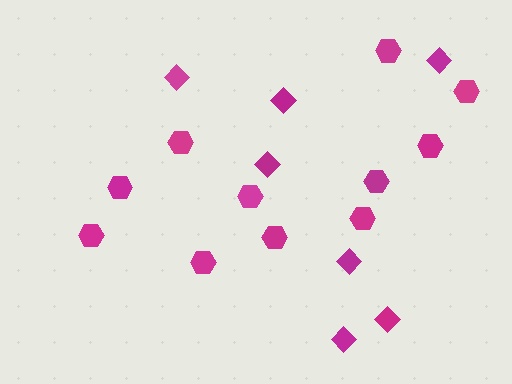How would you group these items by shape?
There are 2 groups: one group of diamonds (7) and one group of hexagons (11).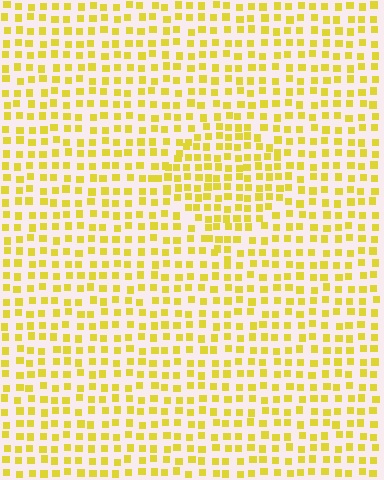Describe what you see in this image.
The image contains small yellow elements arranged at two different densities. A diamond-shaped region is visible where the elements are more densely packed than the surrounding area.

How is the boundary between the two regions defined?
The boundary is defined by a change in element density (approximately 1.5x ratio). All elements are the same color, size, and shape.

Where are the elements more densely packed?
The elements are more densely packed inside the diamond boundary.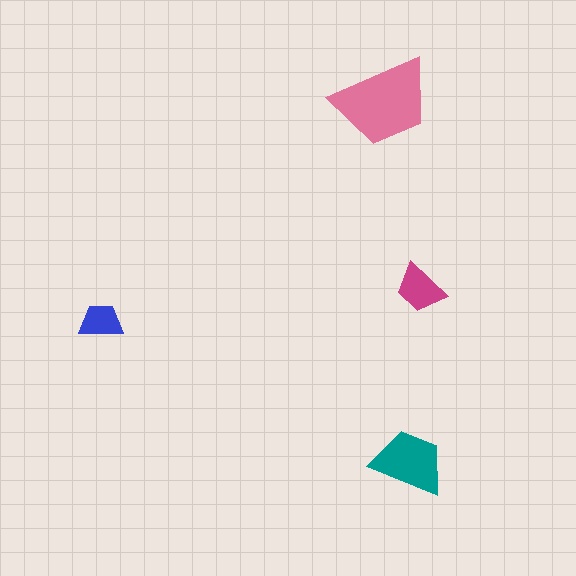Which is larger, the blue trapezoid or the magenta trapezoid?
The magenta one.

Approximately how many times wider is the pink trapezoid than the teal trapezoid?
About 1.5 times wider.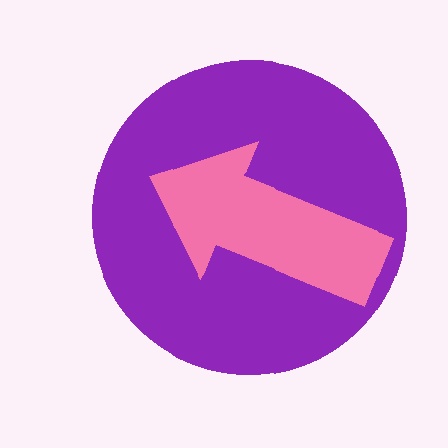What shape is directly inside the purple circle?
The pink arrow.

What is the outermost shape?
The purple circle.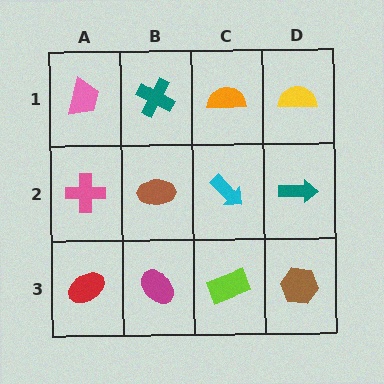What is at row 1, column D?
A yellow semicircle.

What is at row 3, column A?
A red ellipse.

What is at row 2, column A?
A pink cross.